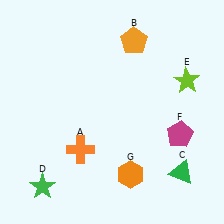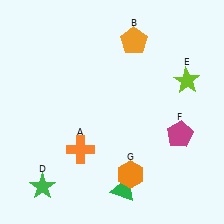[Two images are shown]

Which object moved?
The green triangle (C) moved left.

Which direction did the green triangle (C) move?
The green triangle (C) moved left.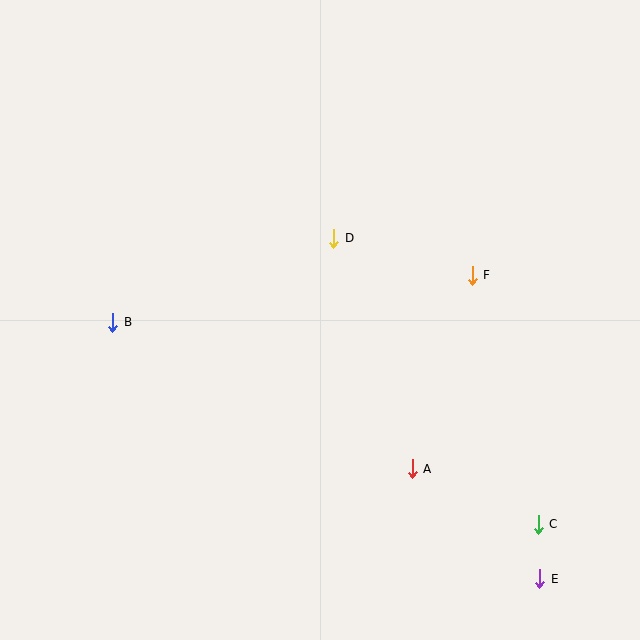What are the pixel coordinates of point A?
Point A is at (412, 469).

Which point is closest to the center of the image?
Point D at (334, 238) is closest to the center.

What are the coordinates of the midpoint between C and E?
The midpoint between C and E is at (539, 552).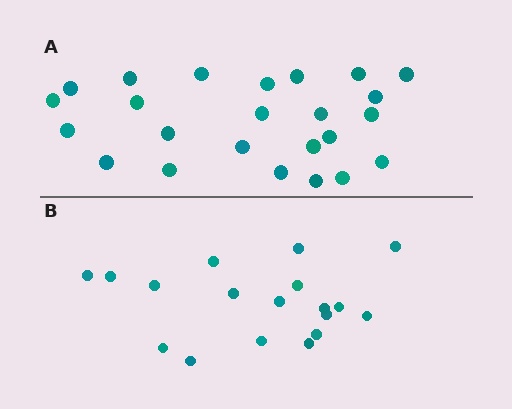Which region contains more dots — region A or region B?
Region A (the top region) has more dots.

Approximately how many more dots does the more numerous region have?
Region A has about 6 more dots than region B.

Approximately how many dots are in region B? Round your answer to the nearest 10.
About 20 dots. (The exact count is 18, which rounds to 20.)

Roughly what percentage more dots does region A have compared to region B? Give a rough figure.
About 35% more.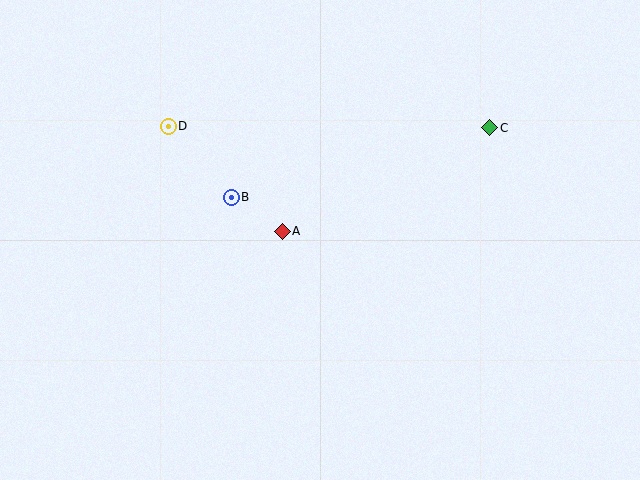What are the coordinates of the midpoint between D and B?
The midpoint between D and B is at (200, 162).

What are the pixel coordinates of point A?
Point A is at (282, 231).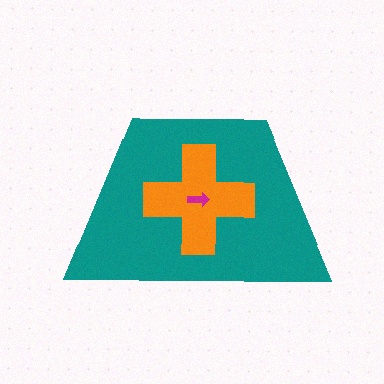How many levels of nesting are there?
3.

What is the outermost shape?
The teal trapezoid.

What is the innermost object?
The magenta arrow.